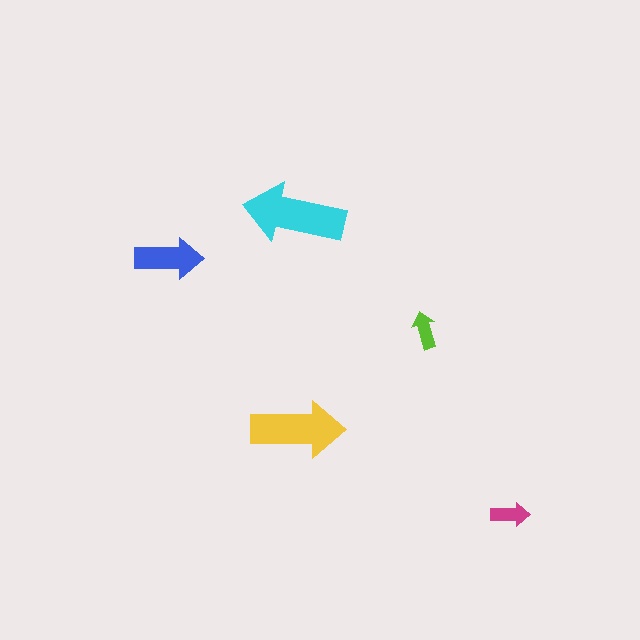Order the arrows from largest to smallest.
the cyan one, the yellow one, the blue one, the magenta one, the lime one.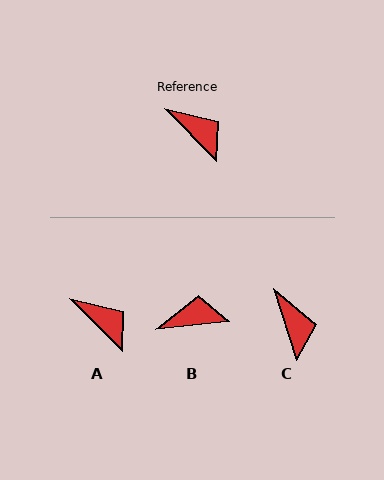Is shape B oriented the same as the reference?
No, it is off by about 51 degrees.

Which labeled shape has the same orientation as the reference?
A.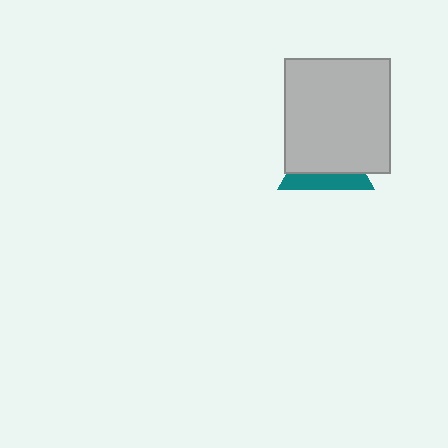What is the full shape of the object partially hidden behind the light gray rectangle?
The partially hidden object is a teal triangle.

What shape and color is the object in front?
The object in front is a light gray rectangle.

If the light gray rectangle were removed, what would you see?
You would see the complete teal triangle.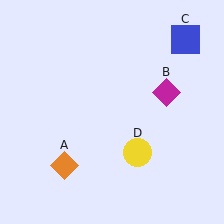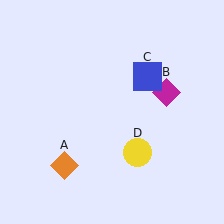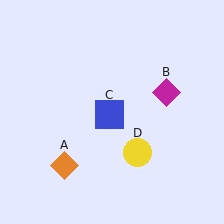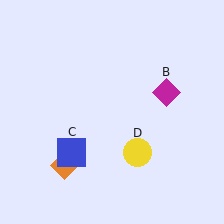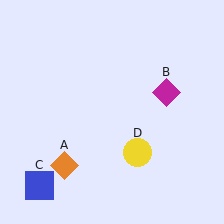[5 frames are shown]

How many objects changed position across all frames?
1 object changed position: blue square (object C).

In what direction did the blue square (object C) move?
The blue square (object C) moved down and to the left.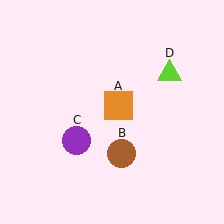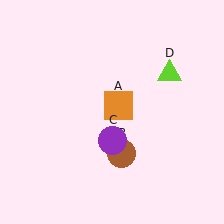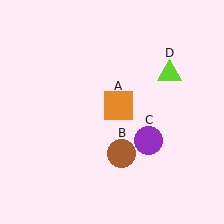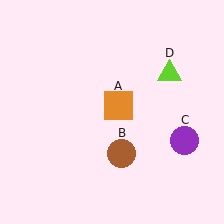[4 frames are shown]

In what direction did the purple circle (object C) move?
The purple circle (object C) moved right.